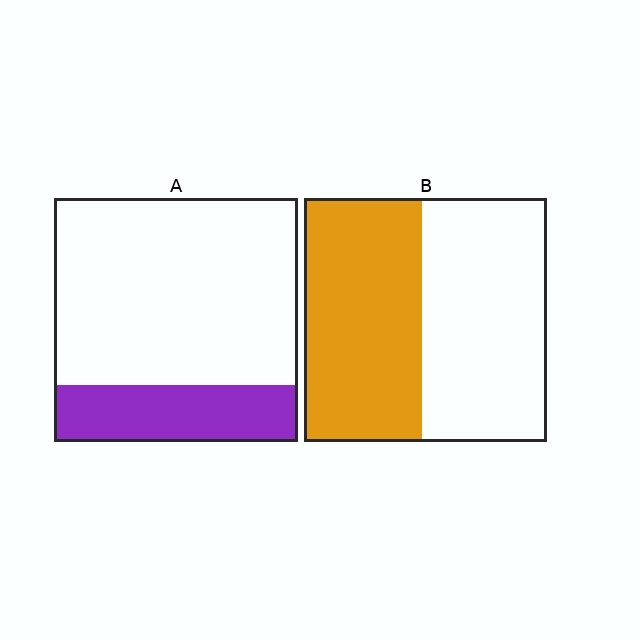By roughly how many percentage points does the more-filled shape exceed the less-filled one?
By roughly 25 percentage points (B over A).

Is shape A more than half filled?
No.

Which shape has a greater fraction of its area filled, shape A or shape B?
Shape B.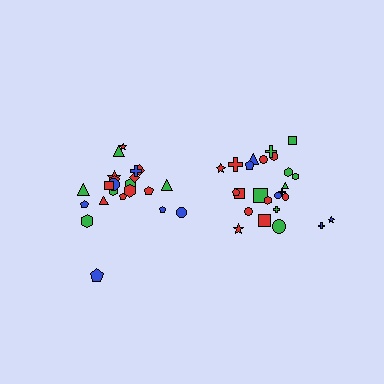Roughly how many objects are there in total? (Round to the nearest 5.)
Roughly 45 objects in total.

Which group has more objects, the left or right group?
The right group.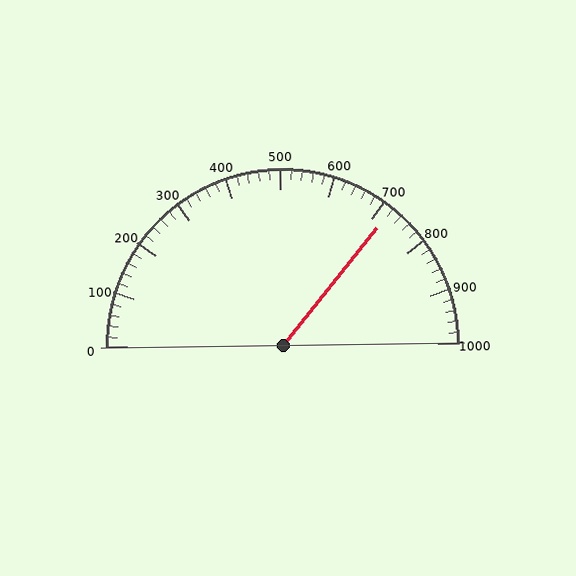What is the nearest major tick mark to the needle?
The nearest major tick mark is 700.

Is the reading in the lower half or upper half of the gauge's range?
The reading is in the upper half of the range (0 to 1000).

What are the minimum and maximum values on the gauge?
The gauge ranges from 0 to 1000.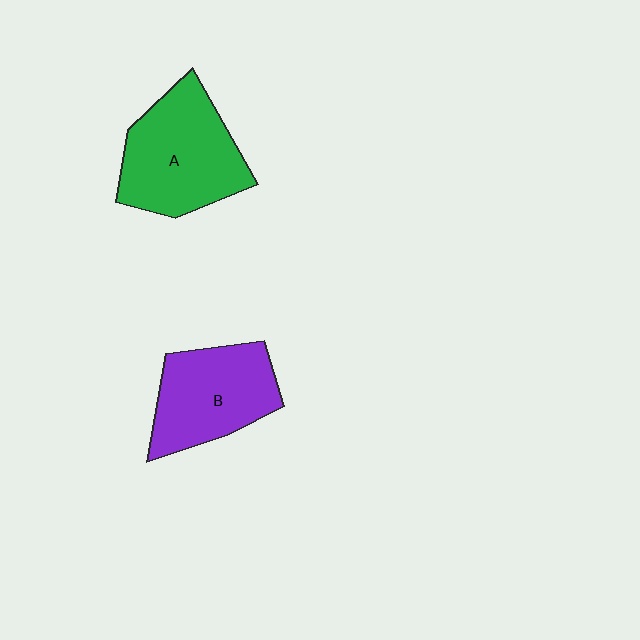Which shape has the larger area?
Shape A (green).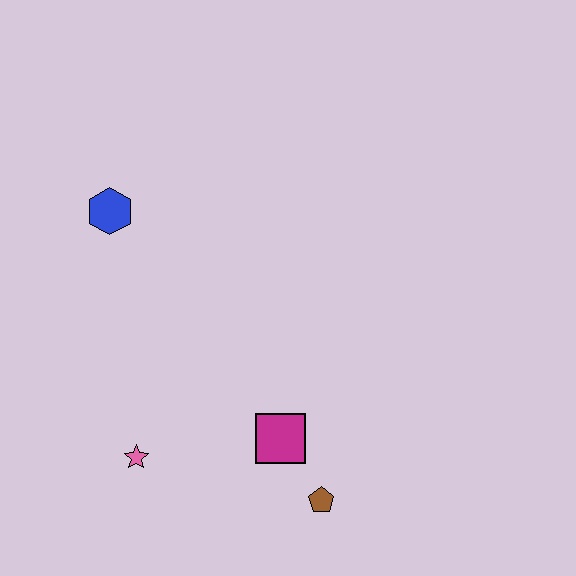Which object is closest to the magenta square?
The brown pentagon is closest to the magenta square.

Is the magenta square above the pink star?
Yes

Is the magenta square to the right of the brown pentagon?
No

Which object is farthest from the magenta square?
The blue hexagon is farthest from the magenta square.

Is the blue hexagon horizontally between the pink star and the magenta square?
No